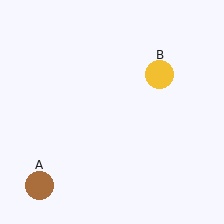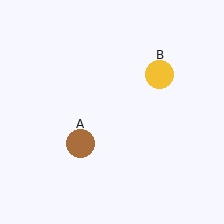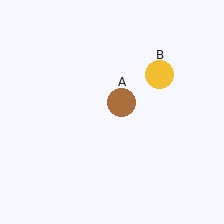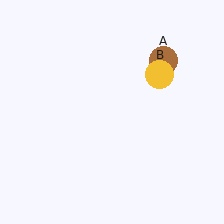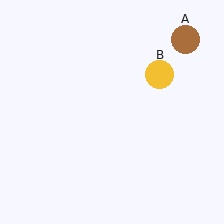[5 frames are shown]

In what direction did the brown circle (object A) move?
The brown circle (object A) moved up and to the right.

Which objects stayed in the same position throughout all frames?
Yellow circle (object B) remained stationary.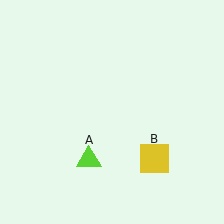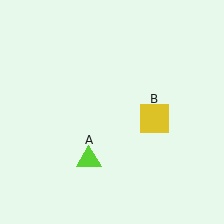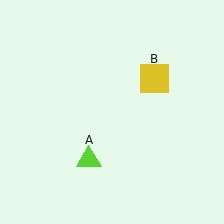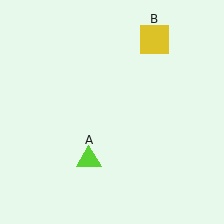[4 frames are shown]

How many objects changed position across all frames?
1 object changed position: yellow square (object B).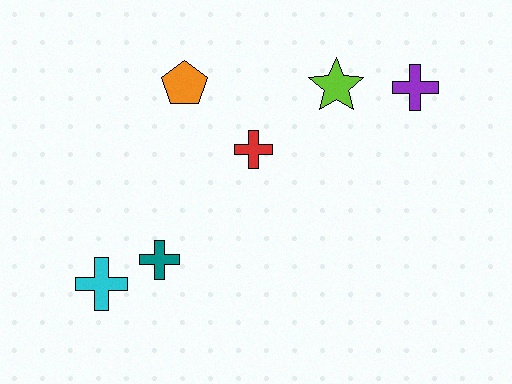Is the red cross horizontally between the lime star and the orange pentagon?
Yes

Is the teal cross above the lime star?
No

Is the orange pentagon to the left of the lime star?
Yes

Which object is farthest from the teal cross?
The purple cross is farthest from the teal cross.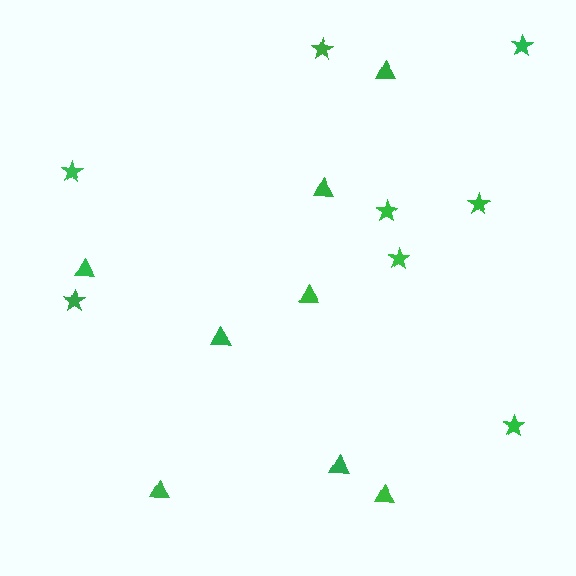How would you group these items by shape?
There are 2 groups: one group of stars (8) and one group of triangles (8).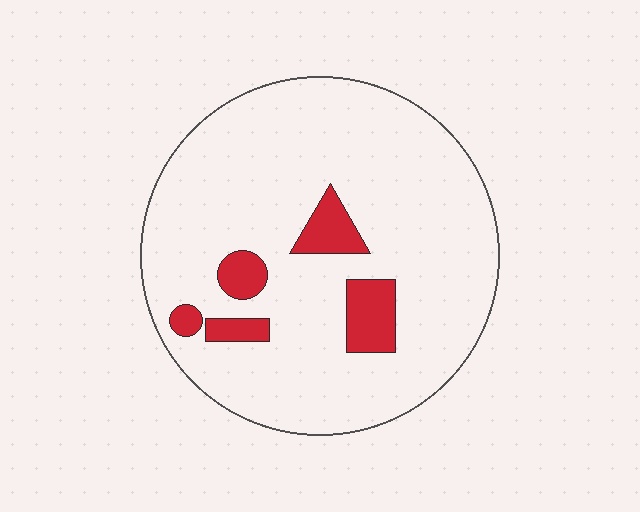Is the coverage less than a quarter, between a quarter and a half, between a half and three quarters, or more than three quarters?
Less than a quarter.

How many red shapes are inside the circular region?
5.